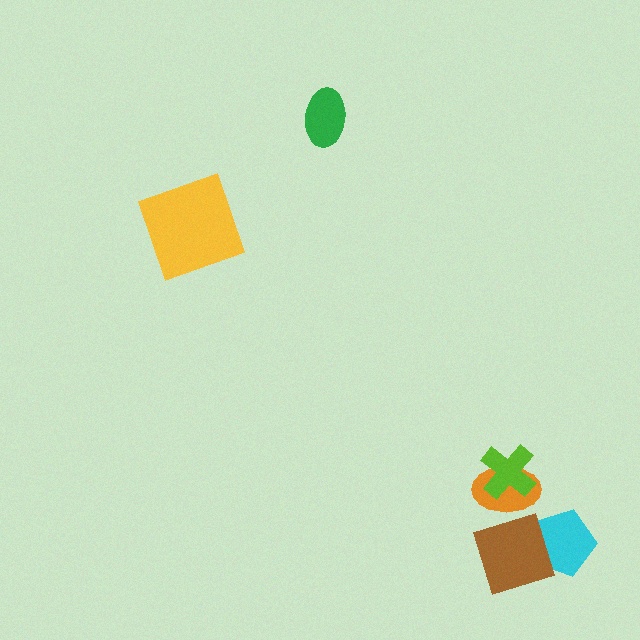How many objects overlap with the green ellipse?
0 objects overlap with the green ellipse.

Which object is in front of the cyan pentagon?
The brown diamond is in front of the cyan pentagon.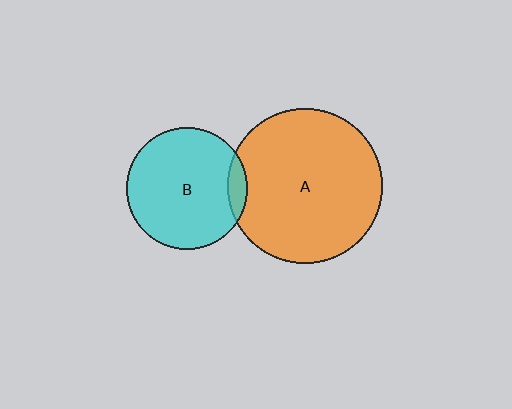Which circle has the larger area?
Circle A (orange).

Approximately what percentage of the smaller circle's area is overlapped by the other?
Approximately 10%.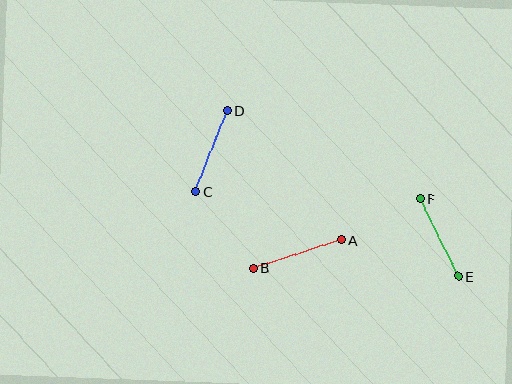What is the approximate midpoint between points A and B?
The midpoint is at approximately (298, 254) pixels.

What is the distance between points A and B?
The distance is approximately 93 pixels.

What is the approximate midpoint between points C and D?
The midpoint is at approximately (211, 151) pixels.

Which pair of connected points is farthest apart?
Points A and B are farthest apart.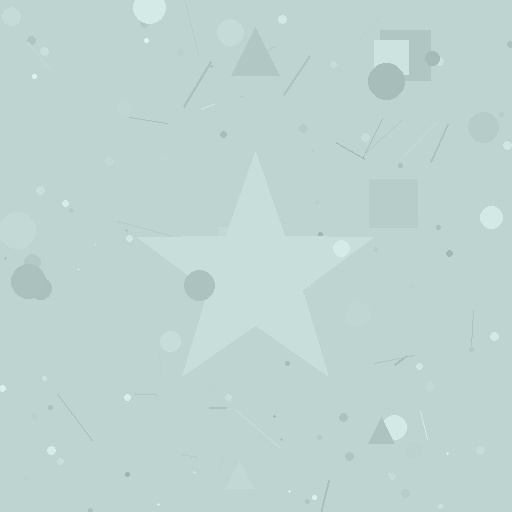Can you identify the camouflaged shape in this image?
The camouflaged shape is a star.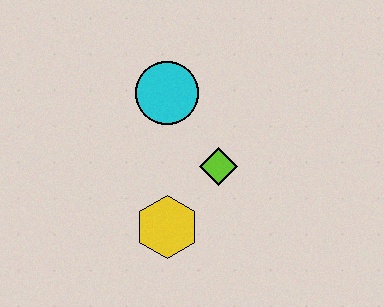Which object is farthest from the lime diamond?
The cyan circle is farthest from the lime diamond.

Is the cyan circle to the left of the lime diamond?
Yes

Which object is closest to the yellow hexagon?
The lime diamond is closest to the yellow hexagon.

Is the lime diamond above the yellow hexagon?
Yes